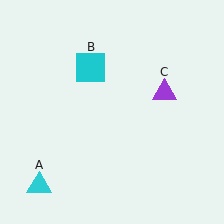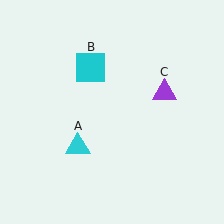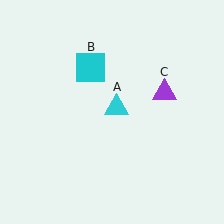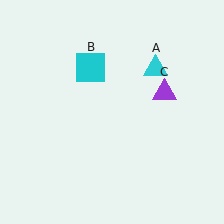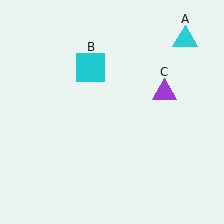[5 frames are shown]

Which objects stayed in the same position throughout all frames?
Cyan square (object B) and purple triangle (object C) remained stationary.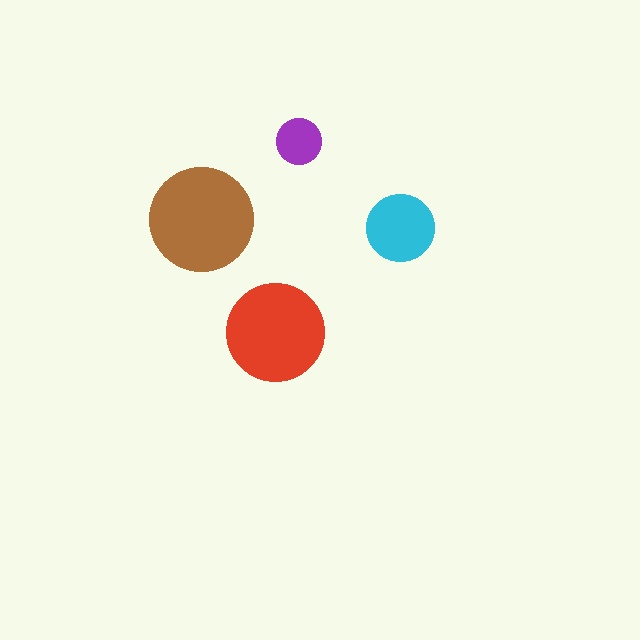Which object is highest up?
The purple circle is topmost.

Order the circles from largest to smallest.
the brown one, the red one, the cyan one, the purple one.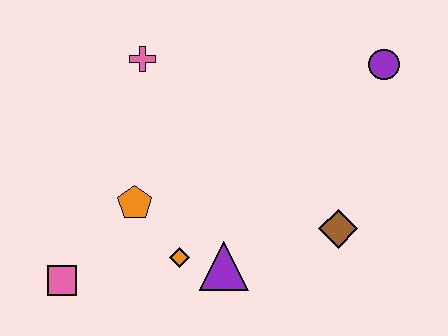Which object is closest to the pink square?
The orange pentagon is closest to the pink square.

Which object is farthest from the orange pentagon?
The purple circle is farthest from the orange pentagon.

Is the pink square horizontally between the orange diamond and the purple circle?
No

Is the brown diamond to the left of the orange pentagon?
No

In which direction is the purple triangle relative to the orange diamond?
The purple triangle is to the right of the orange diamond.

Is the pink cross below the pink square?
No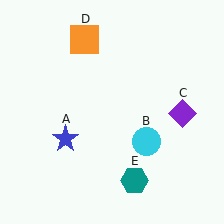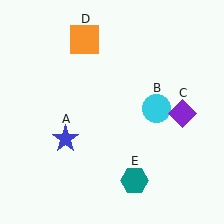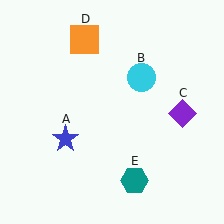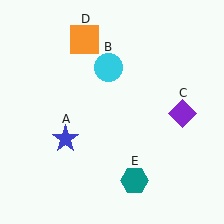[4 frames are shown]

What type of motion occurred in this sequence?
The cyan circle (object B) rotated counterclockwise around the center of the scene.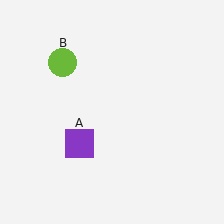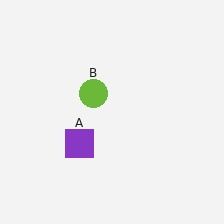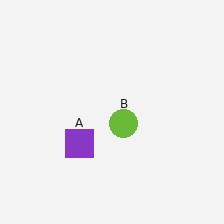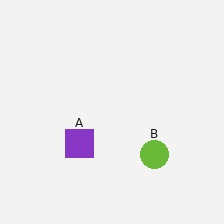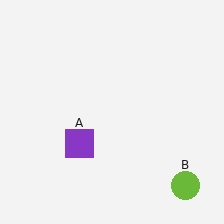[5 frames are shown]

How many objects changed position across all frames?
1 object changed position: lime circle (object B).